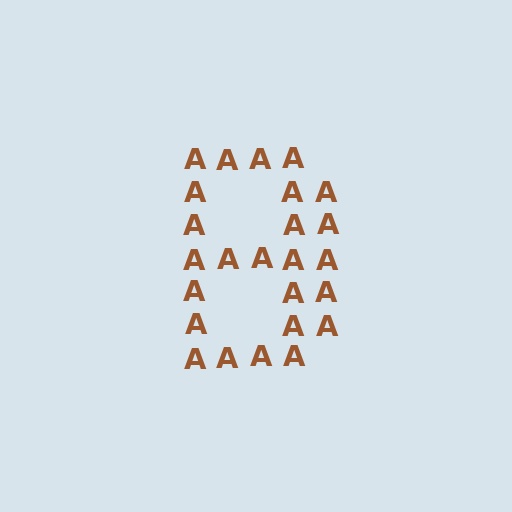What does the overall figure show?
The overall figure shows the letter B.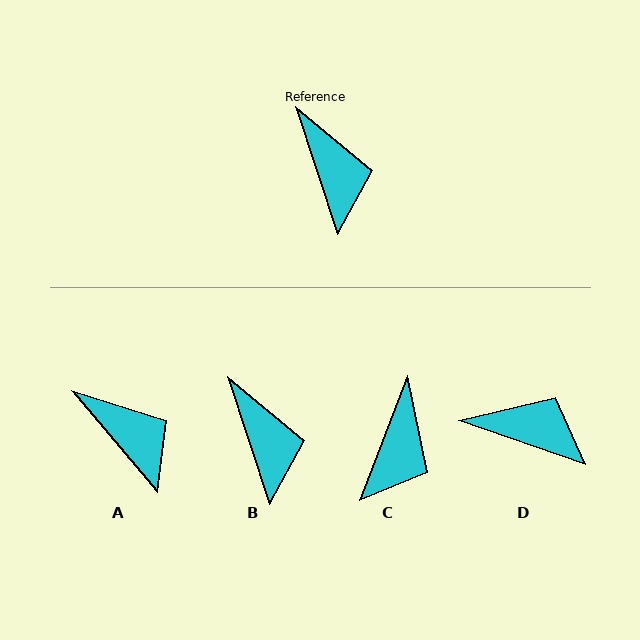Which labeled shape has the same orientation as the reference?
B.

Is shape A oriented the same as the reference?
No, it is off by about 22 degrees.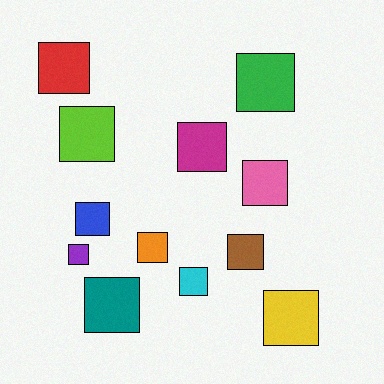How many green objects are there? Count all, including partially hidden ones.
There is 1 green object.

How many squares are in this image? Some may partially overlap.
There are 12 squares.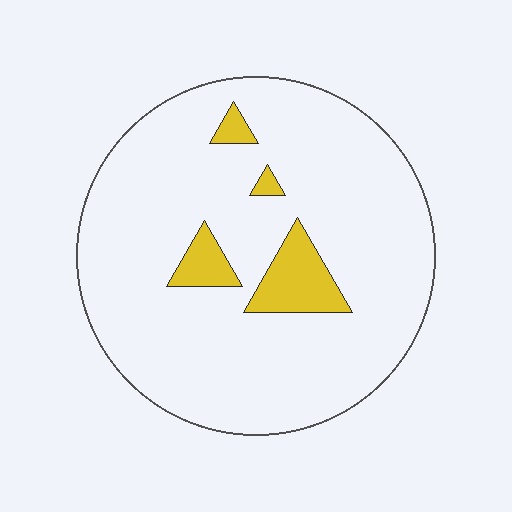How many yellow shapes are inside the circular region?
4.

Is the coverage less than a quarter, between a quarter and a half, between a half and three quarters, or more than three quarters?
Less than a quarter.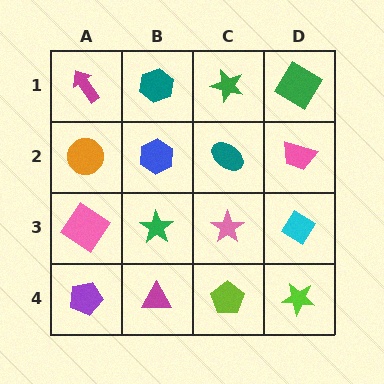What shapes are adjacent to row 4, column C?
A pink star (row 3, column C), a magenta triangle (row 4, column B), a lime star (row 4, column D).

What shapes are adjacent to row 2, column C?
A green star (row 1, column C), a pink star (row 3, column C), a blue hexagon (row 2, column B), a pink trapezoid (row 2, column D).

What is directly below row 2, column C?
A pink star.